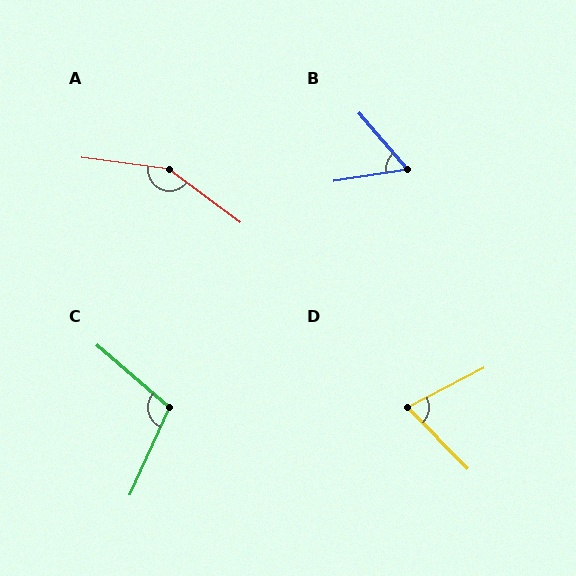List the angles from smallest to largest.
B (58°), D (73°), C (107°), A (151°).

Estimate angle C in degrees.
Approximately 107 degrees.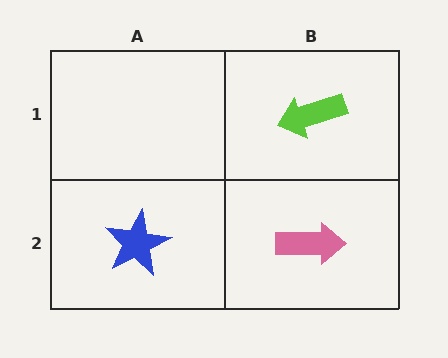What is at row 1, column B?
A lime arrow.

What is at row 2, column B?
A pink arrow.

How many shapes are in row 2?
2 shapes.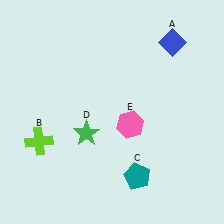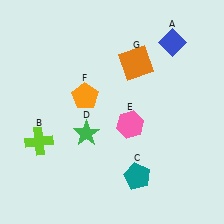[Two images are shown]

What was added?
An orange pentagon (F), an orange square (G) were added in Image 2.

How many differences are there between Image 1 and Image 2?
There are 2 differences between the two images.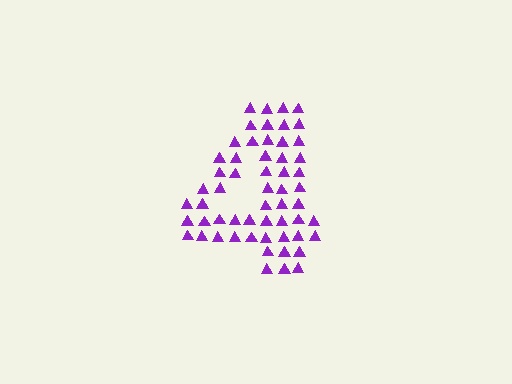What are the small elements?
The small elements are triangles.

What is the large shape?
The large shape is the digit 4.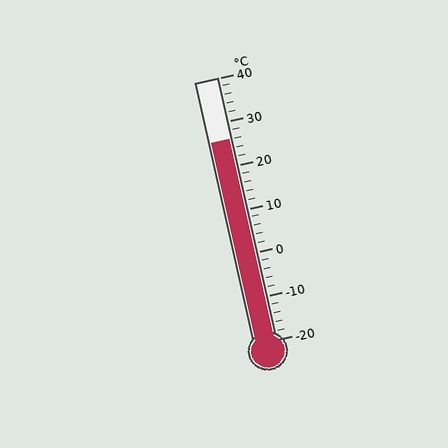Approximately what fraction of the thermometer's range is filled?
The thermometer is filled to approximately 75% of its range.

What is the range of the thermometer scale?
The thermometer scale ranges from -20°C to 40°C.